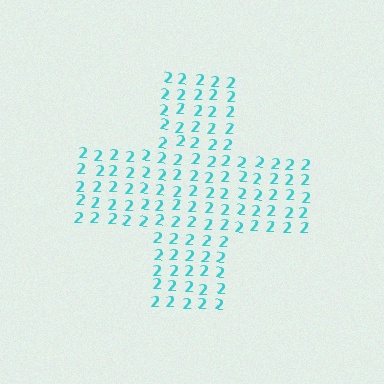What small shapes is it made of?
It is made of small digit 2's.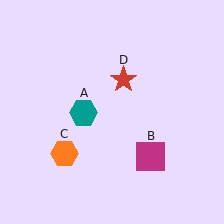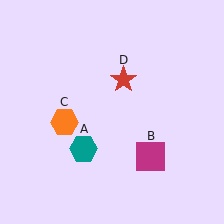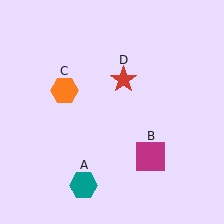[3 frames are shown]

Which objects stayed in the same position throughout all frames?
Magenta square (object B) and red star (object D) remained stationary.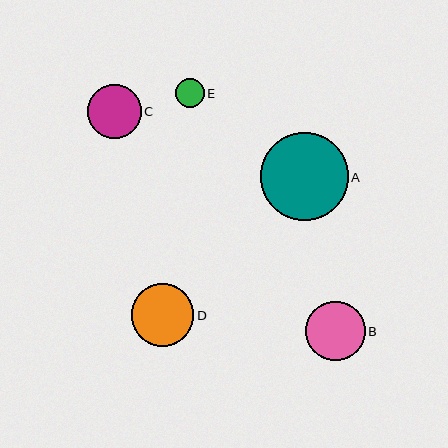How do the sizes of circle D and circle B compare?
Circle D and circle B are approximately the same size.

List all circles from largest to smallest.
From largest to smallest: A, D, B, C, E.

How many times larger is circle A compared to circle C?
Circle A is approximately 1.6 times the size of circle C.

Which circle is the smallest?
Circle E is the smallest with a size of approximately 28 pixels.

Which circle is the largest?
Circle A is the largest with a size of approximately 88 pixels.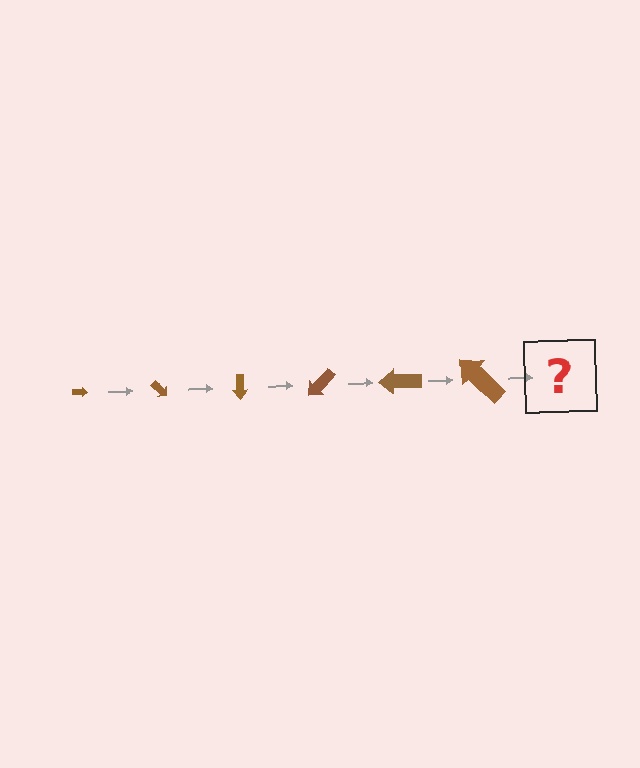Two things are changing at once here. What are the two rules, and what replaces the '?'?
The two rules are that the arrow grows larger each step and it rotates 45 degrees each step. The '?' should be an arrow, larger than the previous one and rotated 270 degrees from the start.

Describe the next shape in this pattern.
It should be an arrow, larger than the previous one and rotated 270 degrees from the start.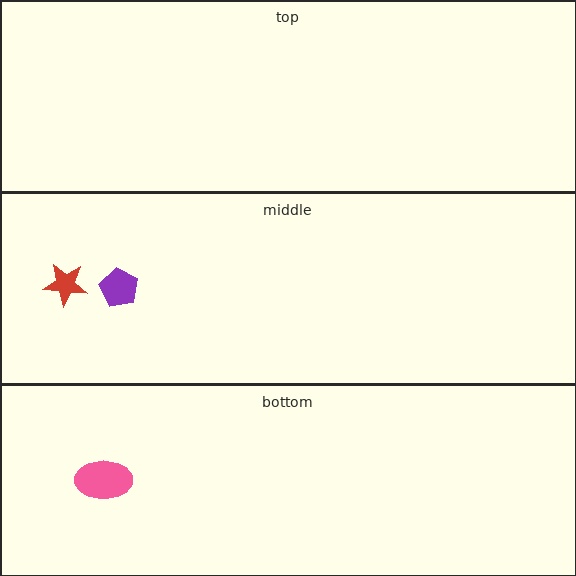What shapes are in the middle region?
The purple pentagon, the red star.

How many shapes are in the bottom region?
1.